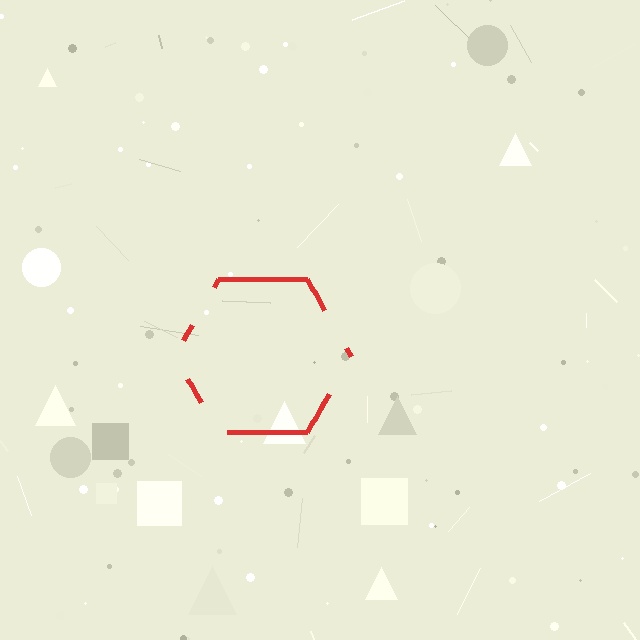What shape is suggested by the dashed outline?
The dashed outline suggests a hexagon.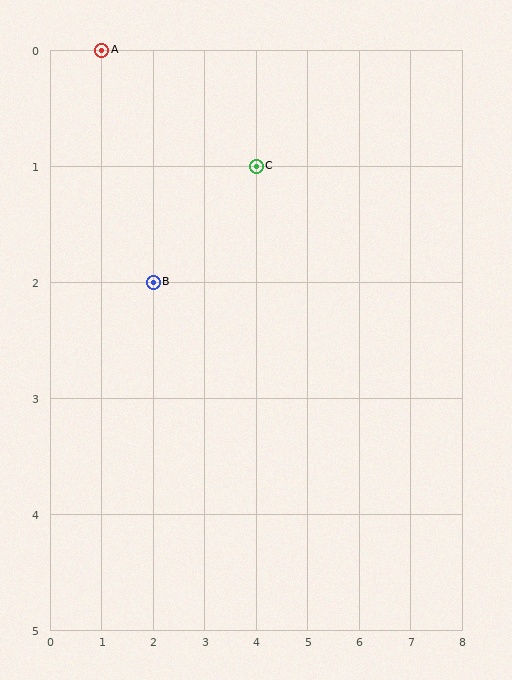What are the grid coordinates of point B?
Point B is at grid coordinates (2, 2).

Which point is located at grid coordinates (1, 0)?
Point A is at (1, 0).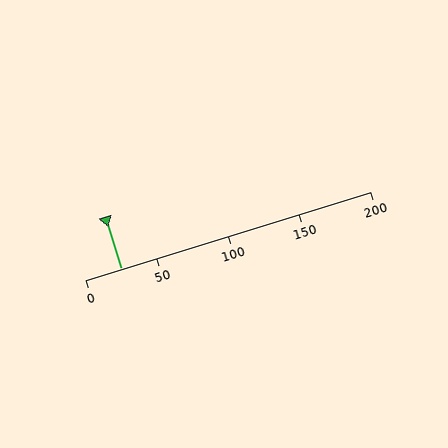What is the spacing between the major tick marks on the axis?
The major ticks are spaced 50 apart.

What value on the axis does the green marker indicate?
The marker indicates approximately 25.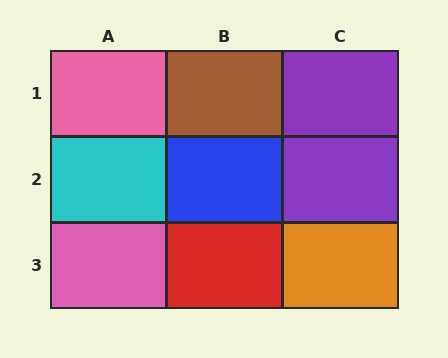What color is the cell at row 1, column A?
Pink.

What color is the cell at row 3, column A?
Pink.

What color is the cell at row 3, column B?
Red.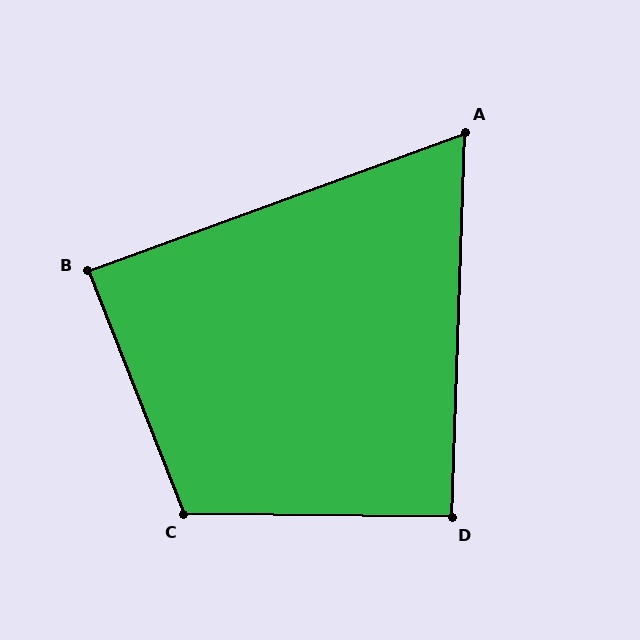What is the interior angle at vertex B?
Approximately 89 degrees (approximately right).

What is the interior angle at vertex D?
Approximately 91 degrees (approximately right).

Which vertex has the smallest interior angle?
A, at approximately 68 degrees.